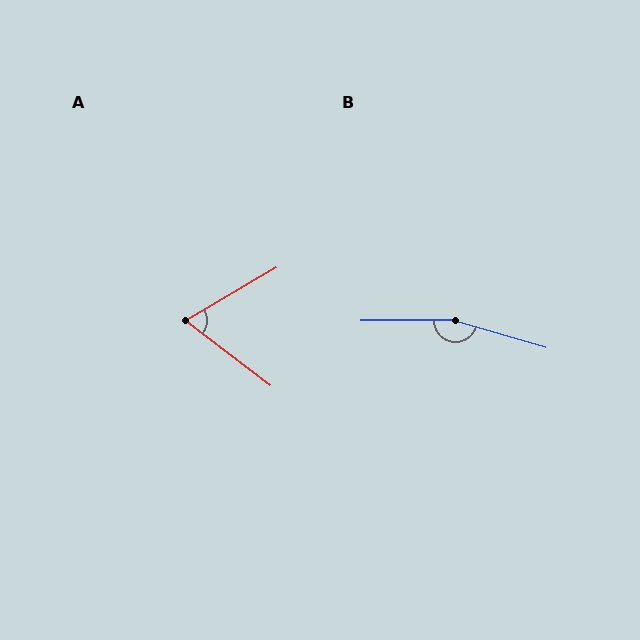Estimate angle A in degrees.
Approximately 68 degrees.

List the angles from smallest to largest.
A (68°), B (163°).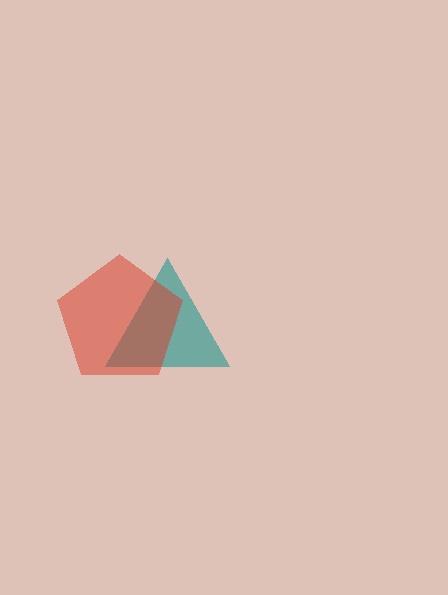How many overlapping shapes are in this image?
There are 2 overlapping shapes in the image.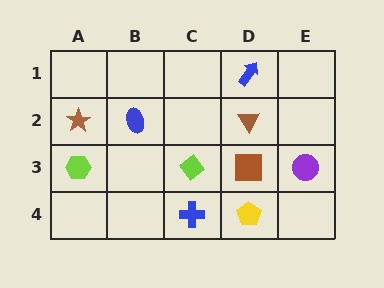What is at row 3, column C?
A lime diamond.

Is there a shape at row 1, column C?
No, that cell is empty.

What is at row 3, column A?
A lime hexagon.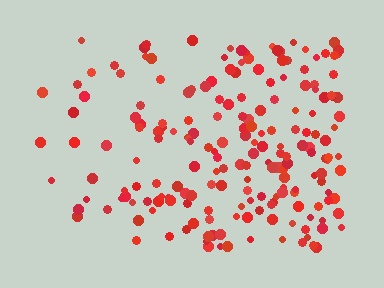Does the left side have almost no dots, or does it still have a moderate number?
Still a moderate number, just noticeably fewer than the right.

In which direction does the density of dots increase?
From left to right, with the right side densest.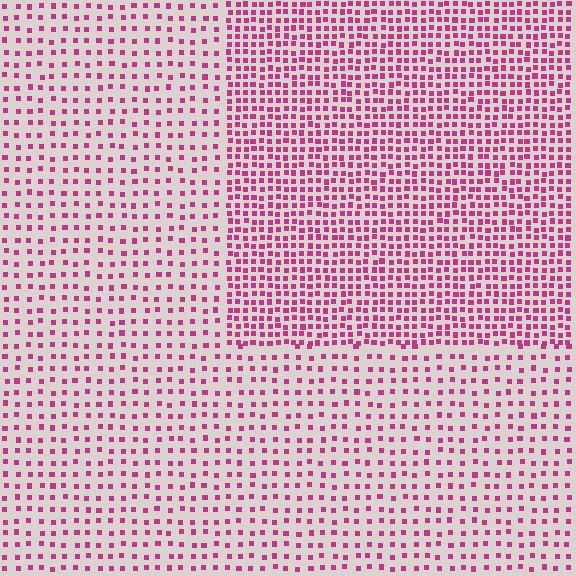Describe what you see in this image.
The image contains small magenta elements arranged at two different densities. A rectangle-shaped region is visible where the elements are more densely packed than the surrounding area.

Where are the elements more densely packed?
The elements are more densely packed inside the rectangle boundary.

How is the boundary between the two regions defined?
The boundary is defined by a change in element density (approximately 2.1x ratio). All elements are the same color, size, and shape.